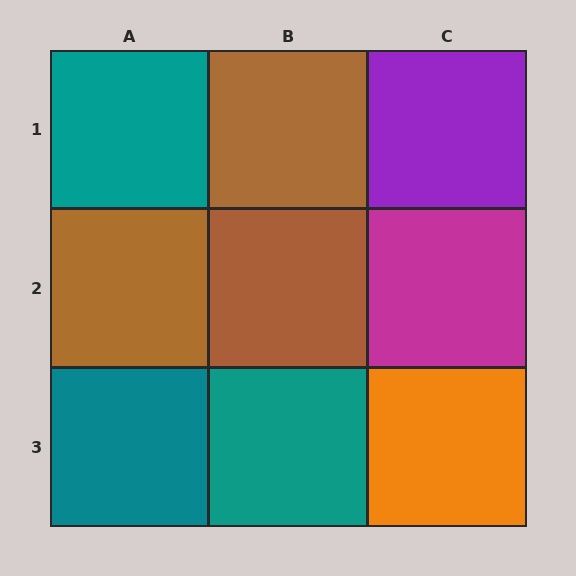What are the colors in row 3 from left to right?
Teal, teal, orange.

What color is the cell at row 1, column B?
Brown.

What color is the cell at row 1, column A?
Teal.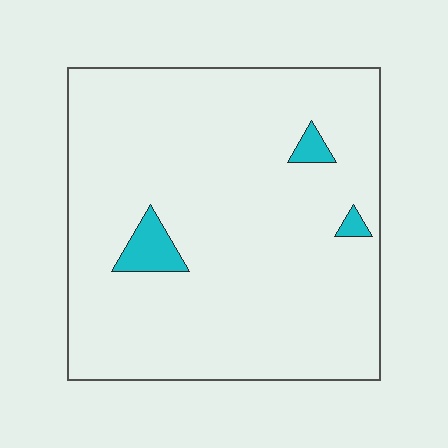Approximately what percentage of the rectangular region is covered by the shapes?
Approximately 5%.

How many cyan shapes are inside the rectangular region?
3.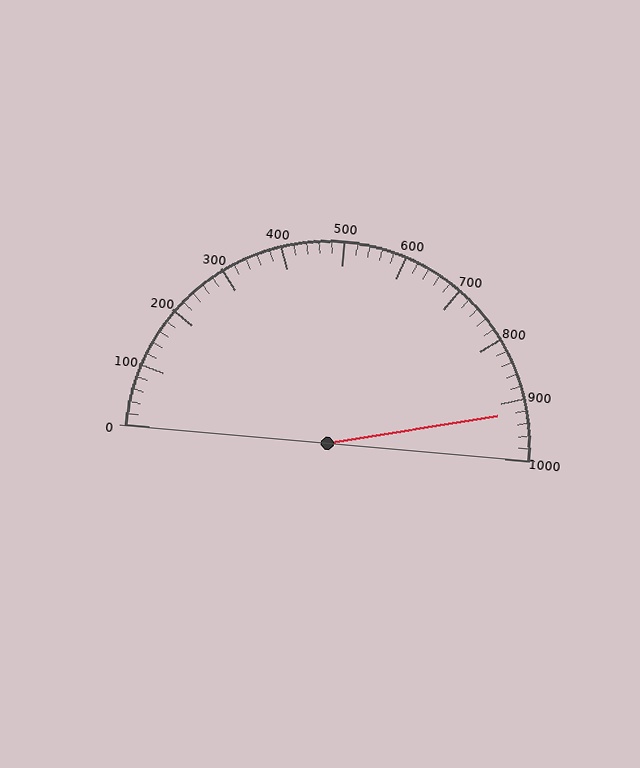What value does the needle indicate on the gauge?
The needle indicates approximately 920.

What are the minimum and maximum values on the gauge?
The gauge ranges from 0 to 1000.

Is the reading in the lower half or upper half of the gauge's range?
The reading is in the upper half of the range (0 to 1000).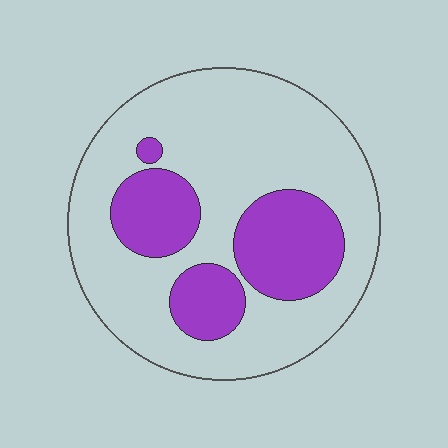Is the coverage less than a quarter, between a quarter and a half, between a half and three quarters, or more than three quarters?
Between a quarter and a half.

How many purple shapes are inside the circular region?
4.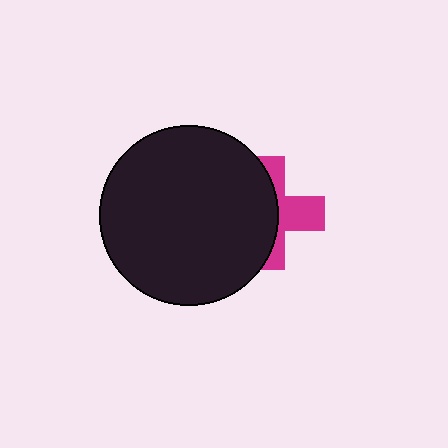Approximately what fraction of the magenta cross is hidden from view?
Roughly 58% of the magenta cross is hidden behind the black circle.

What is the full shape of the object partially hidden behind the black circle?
The partially hidden object is a magenta cross.